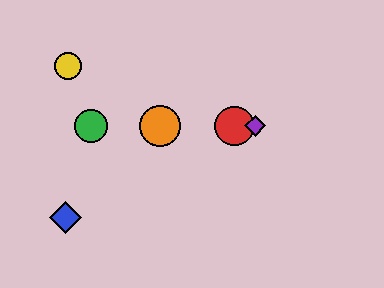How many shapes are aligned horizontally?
4 shapes (the red circle, the green circle, the purple diamond, the orange circle) are aligned horizontally.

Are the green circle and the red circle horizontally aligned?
Yes, both are at y≈126.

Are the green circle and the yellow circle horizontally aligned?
No, the green circle is at y≈126 and the yellow circle is at y≈66.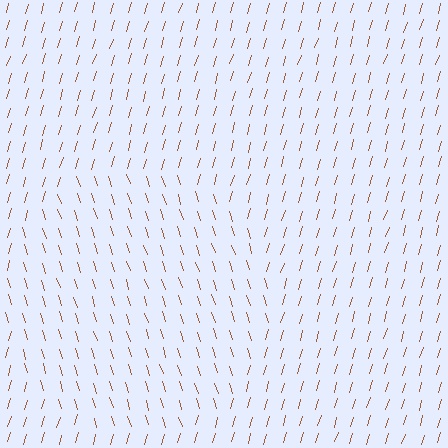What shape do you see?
I see a circle.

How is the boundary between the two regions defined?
The boundary is defined purely by a change in line orientation (approximately 34 degrees difference). All lines are the same color and thickness.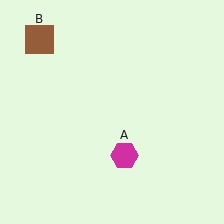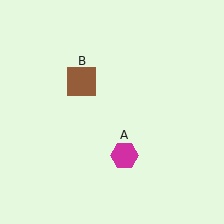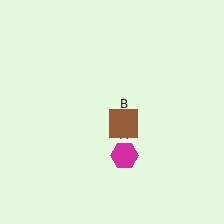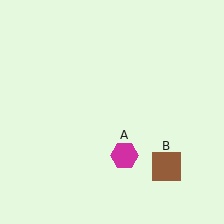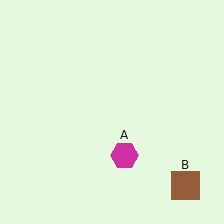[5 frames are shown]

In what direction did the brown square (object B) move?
The brown square (object B) moved down and to the right.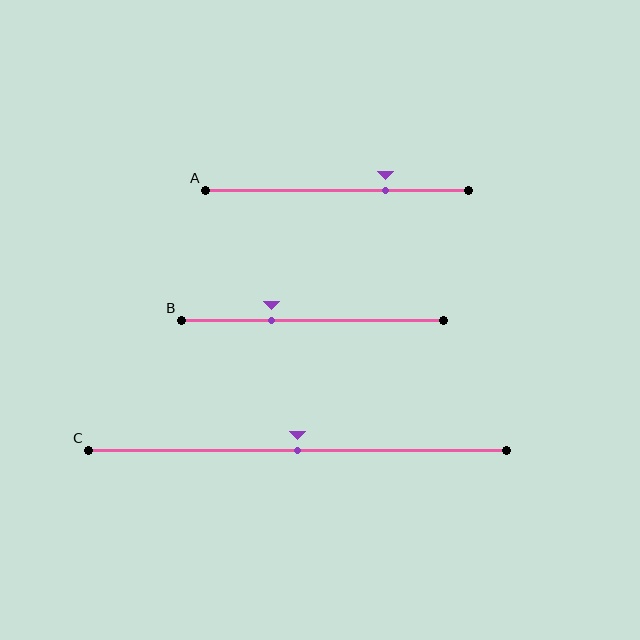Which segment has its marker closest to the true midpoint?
Segment C has its marker closest to the true midpoint.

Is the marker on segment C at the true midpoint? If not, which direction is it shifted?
Yes, the marker on segment C is at the true midpoint.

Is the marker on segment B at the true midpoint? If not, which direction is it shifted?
No, the marker on segment B is shifted to the left by about 16% of the segment length.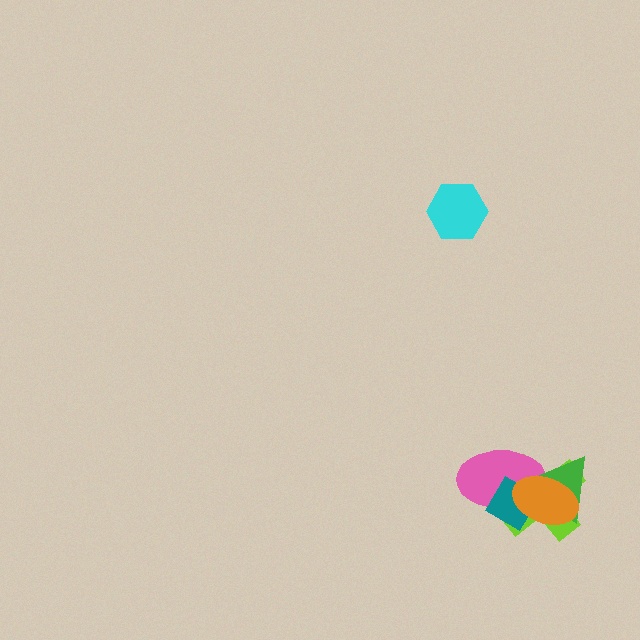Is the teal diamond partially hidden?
Yes, it is partially covered by another shape.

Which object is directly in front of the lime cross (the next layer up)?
The pink ellipse is directly in front of the lime cross.